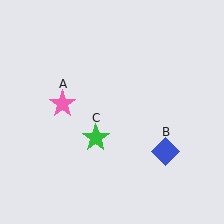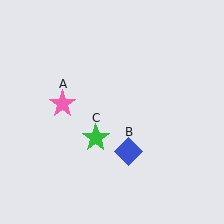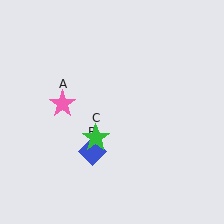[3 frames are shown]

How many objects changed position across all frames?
1 object changed position: blue diamond (object B).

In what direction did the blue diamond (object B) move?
The blue diamond (object B) moved left.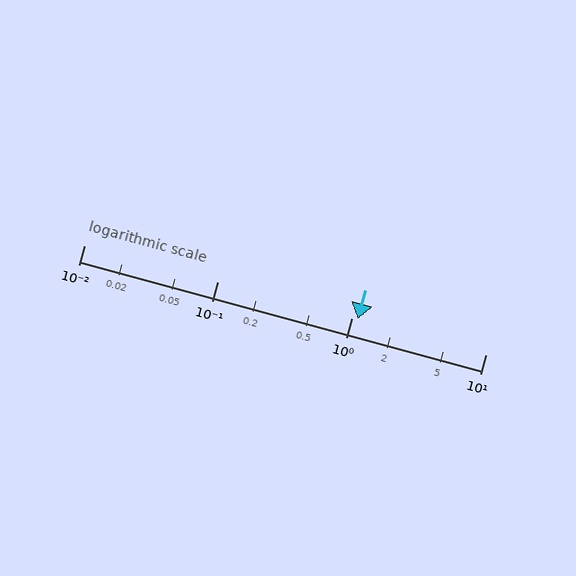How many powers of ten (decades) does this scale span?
The scale spans 3 decades, from 0.01 to 10.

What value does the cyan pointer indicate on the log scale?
The pointer indicates approximately 1.1.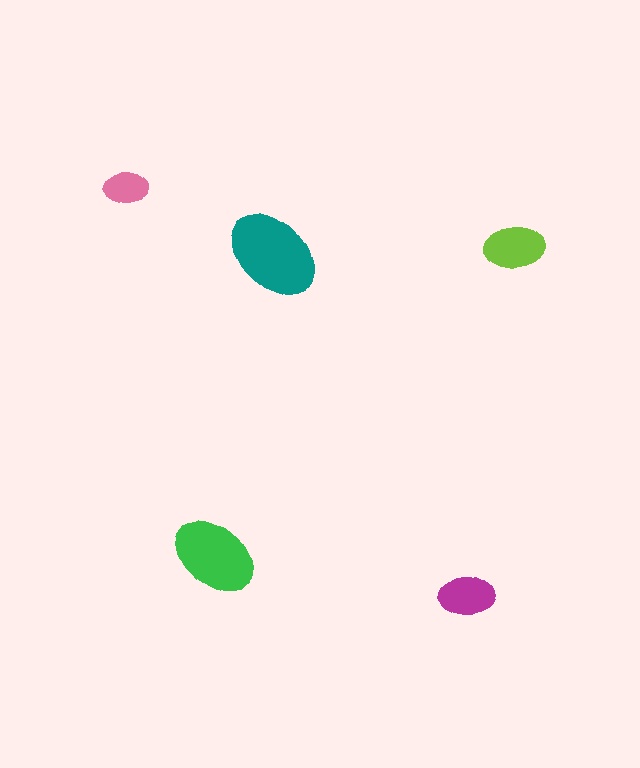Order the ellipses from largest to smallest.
the teal one, the green one, the lime one, the magenta one, the pink one.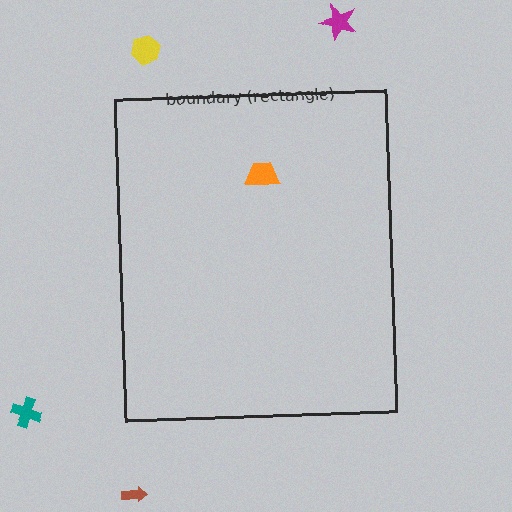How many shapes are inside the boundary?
1 inside, 4 outside.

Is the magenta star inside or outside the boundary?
Outside.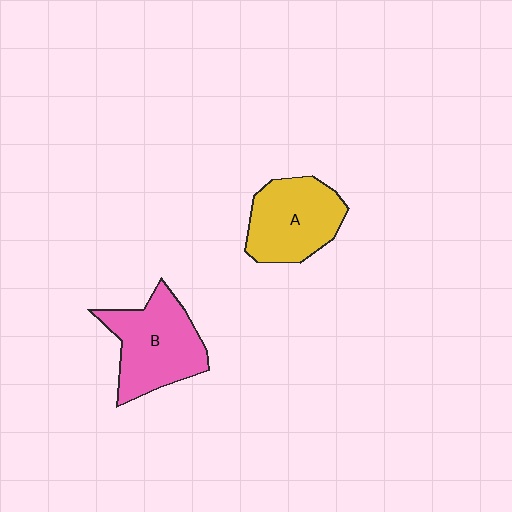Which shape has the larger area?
Shape B (pink).